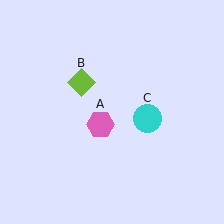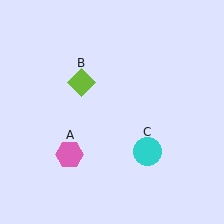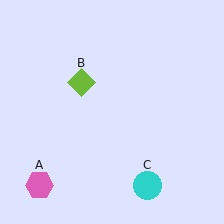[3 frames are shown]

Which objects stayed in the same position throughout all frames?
Lime diamond (object B) remained stationary.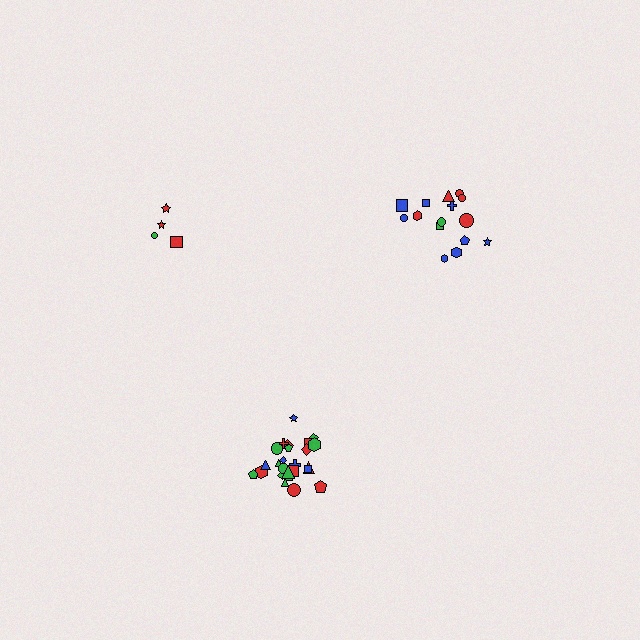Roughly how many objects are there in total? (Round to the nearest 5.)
Roughly 45 objects in total.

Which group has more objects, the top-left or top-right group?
The top-right group.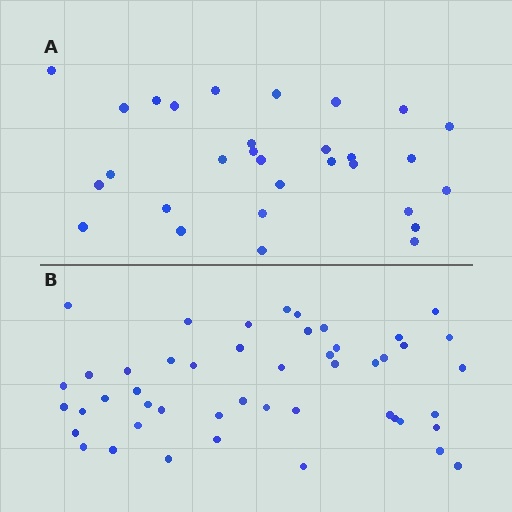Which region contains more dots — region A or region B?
Region B (the bottom region) has more dots.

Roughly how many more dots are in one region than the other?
Region B has approximately 20 more dots than region A.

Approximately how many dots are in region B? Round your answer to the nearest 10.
About 50 dots. (The exact count is 48, which rounds to 50.)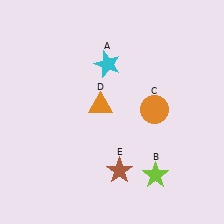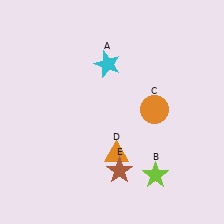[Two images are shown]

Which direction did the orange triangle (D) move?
The orange triangle (D) moved down.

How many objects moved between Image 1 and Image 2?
1 object moved between the two images.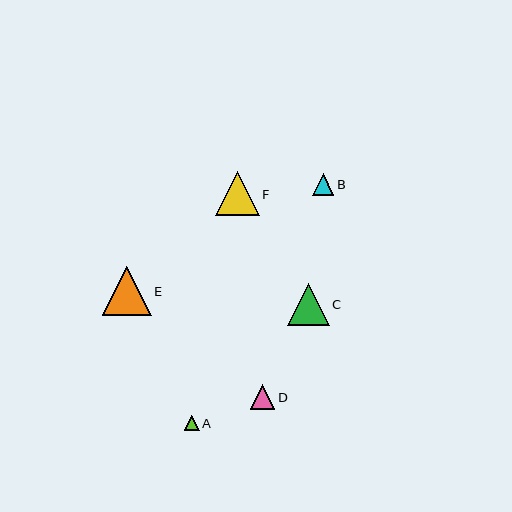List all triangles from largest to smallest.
From largest to smallest: E, F, C, D, B, A.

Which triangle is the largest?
Triangle E is the largest with a size of approximately 49 pixels.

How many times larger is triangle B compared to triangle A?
Triangle B is approximately 1.4 times the size of triangle A.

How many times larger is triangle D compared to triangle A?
Triangle D is approximately 1.6 times the size of triangle A.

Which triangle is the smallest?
Triangle A is the smallest with a size of approximately 15 pixels.